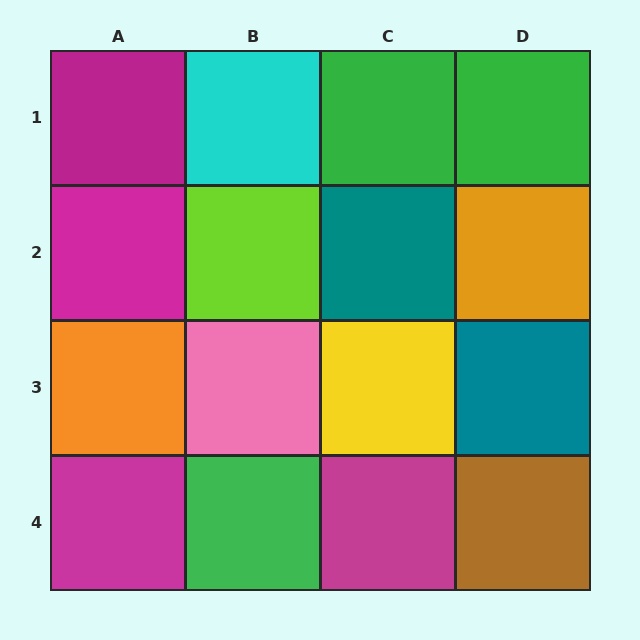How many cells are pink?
1 cell is pink.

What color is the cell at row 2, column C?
Teal.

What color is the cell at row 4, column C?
Magenta.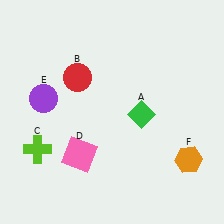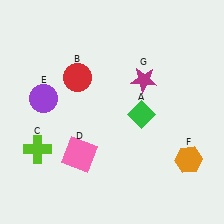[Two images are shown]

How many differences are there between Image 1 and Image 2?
There is 1 difference between the two images.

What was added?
A magenta star (G) was added in Image 2.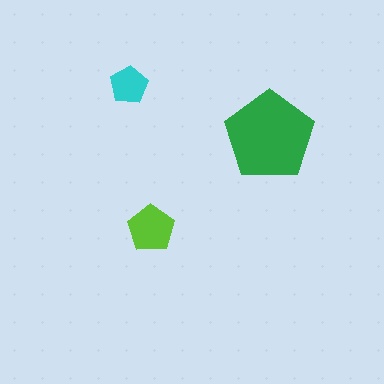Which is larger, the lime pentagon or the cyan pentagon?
The lime one.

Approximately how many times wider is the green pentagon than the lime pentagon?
About 2 times wider.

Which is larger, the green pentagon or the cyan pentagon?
The green one.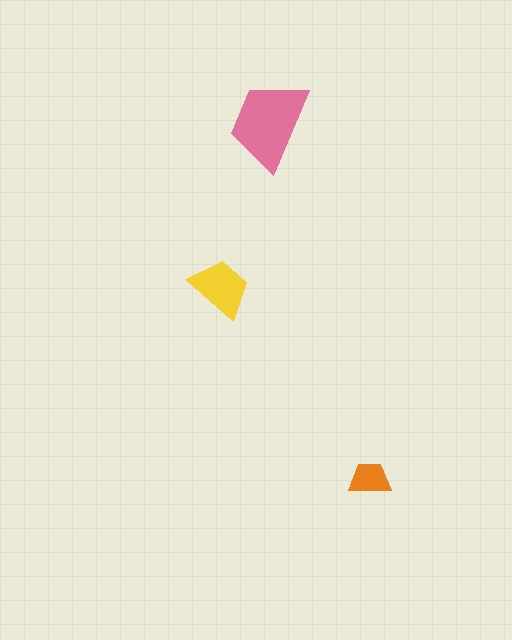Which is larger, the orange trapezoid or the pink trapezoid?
The pink one.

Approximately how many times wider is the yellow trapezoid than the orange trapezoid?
About 1.5 times wider.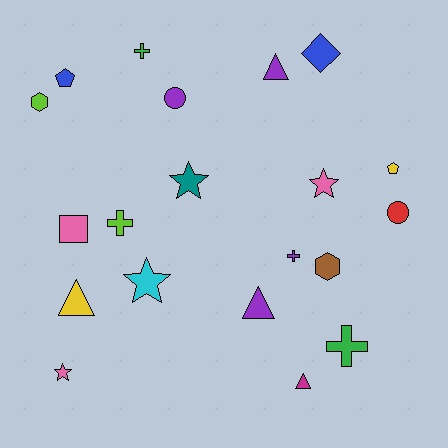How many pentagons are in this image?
There are 2 pentagons.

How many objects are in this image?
There are 20 objects.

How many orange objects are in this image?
There are no orange objects.